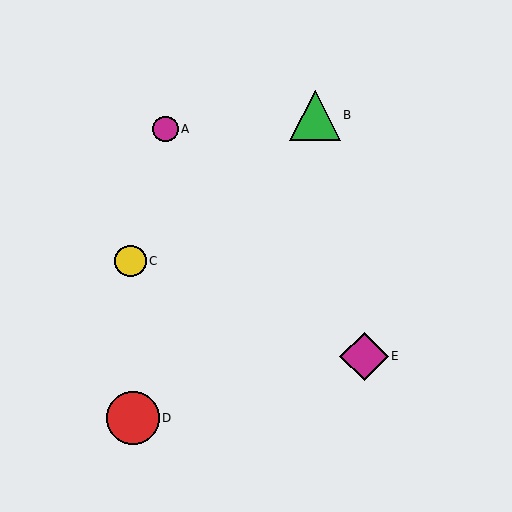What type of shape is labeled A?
Shape A is a magenta circle.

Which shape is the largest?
The red circle (labeled D) is the largest.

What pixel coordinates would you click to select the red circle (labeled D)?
Click at (133, 418) to select the red circle D.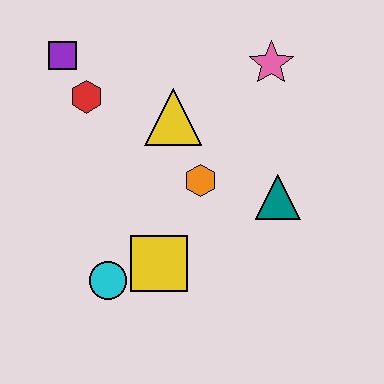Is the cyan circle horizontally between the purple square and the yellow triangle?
Yes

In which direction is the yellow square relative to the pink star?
The yellow square is below the pink star.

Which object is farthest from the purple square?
The teal triangle is farthest from the purple square.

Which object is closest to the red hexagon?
The purple square is closest to the red hexagon.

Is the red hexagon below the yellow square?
No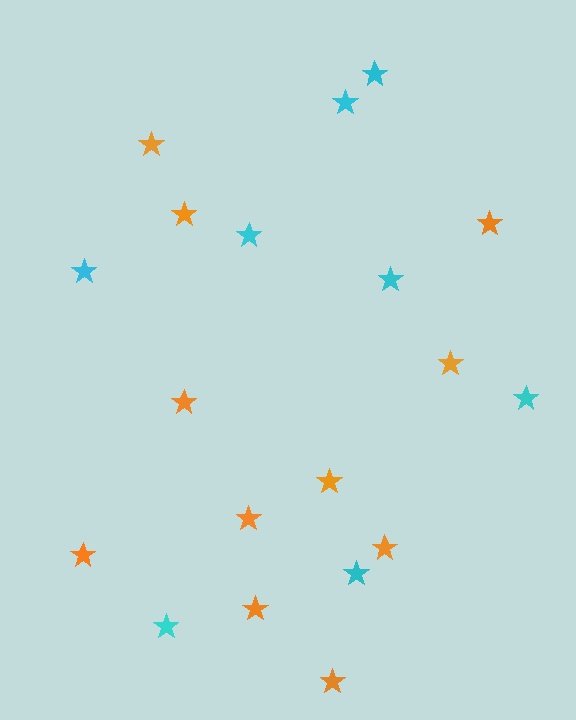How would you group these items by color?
There are 2 groups: one group of orange stars (11) and one group of cyan stars (8).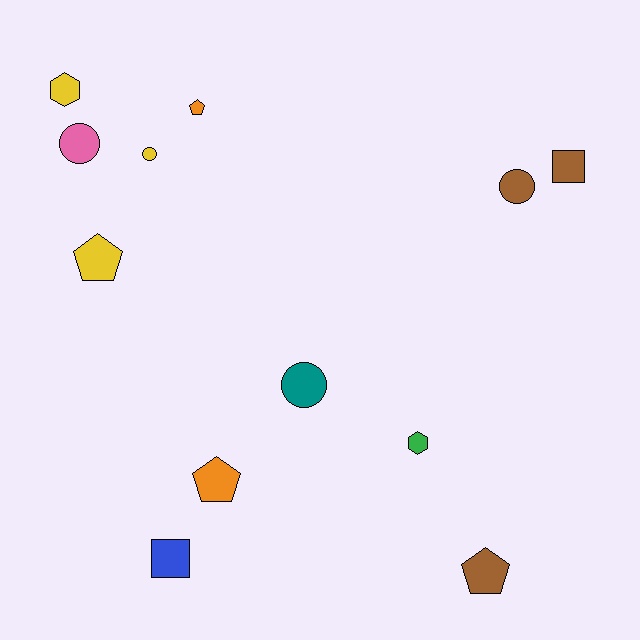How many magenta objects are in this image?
There are no magenta objects.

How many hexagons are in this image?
There are 2 hexagons.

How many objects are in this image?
There are 12 objects.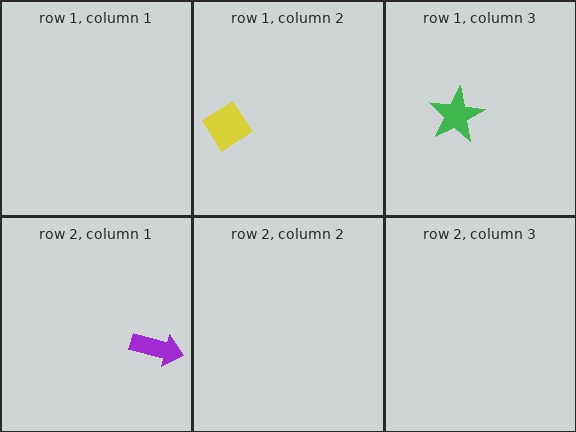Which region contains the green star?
The row 1, column 3 region.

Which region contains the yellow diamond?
The row 1, column 2 region.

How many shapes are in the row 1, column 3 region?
1.